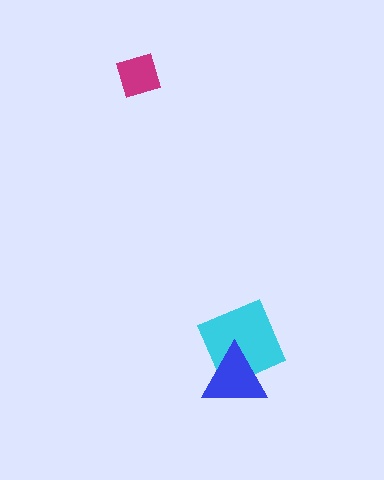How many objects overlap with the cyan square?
1 object overlaps with the cyan square.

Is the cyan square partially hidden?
Yes, it is partially covered by another shape.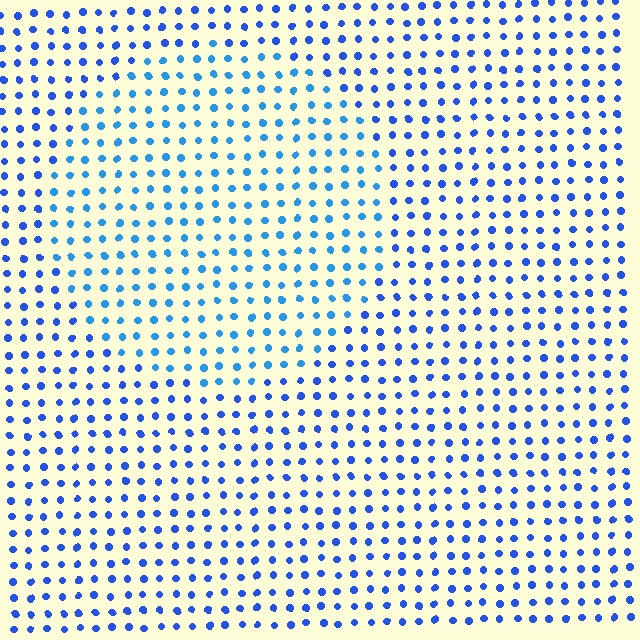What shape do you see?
I see a circle.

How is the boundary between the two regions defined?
The boundary is defined purely by a slight shift in hue (about 22 degrees). Spacing, size, and orientation are identical on both sides.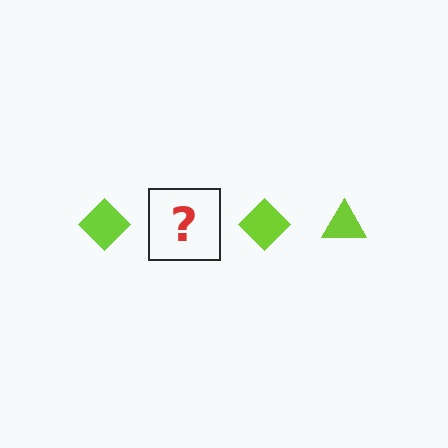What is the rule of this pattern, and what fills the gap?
The rule is that the pattern cycles through diamond, triangle shapes in lime. The gap should be filled with a lime triangle.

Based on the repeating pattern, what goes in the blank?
The blank should be a lime triangle.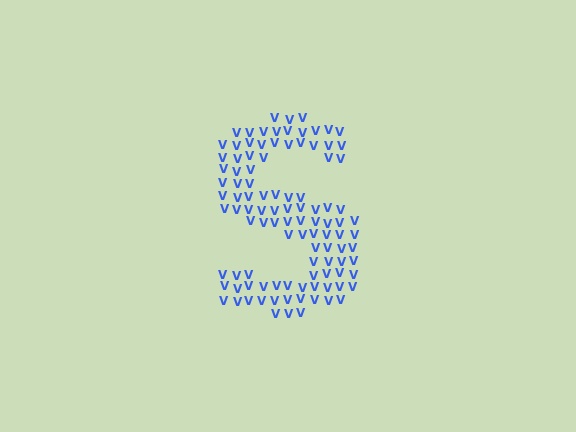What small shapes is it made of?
It is made of small letter V's.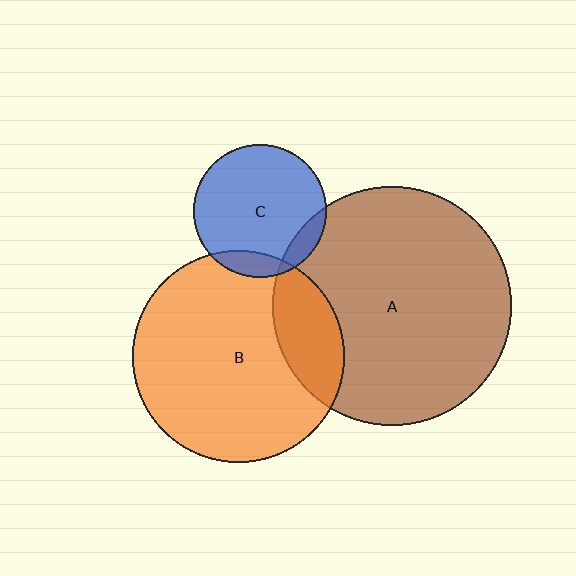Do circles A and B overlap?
Yes.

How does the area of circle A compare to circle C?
Approximately 3.2 times.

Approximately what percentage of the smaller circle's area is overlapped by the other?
Approximately 20%.